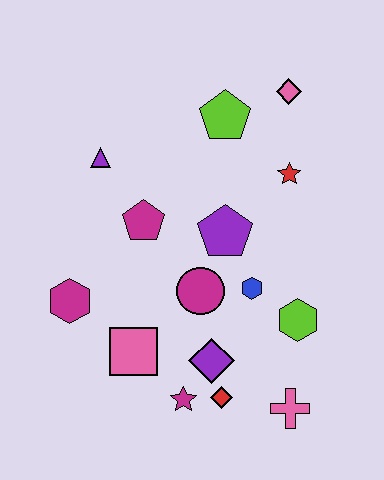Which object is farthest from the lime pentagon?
The pink cross is farthest from the lime pentagon.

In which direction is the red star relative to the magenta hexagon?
The red star is to the right of the magenta hexagon.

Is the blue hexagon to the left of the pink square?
No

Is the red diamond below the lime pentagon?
Yes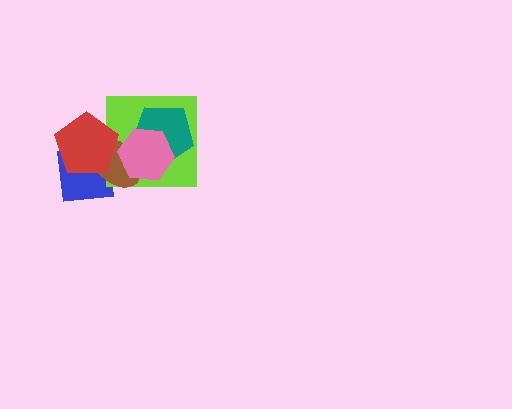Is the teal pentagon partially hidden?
Yes, it is partially covered by another shape.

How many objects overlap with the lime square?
4 objects overlap with the lime square.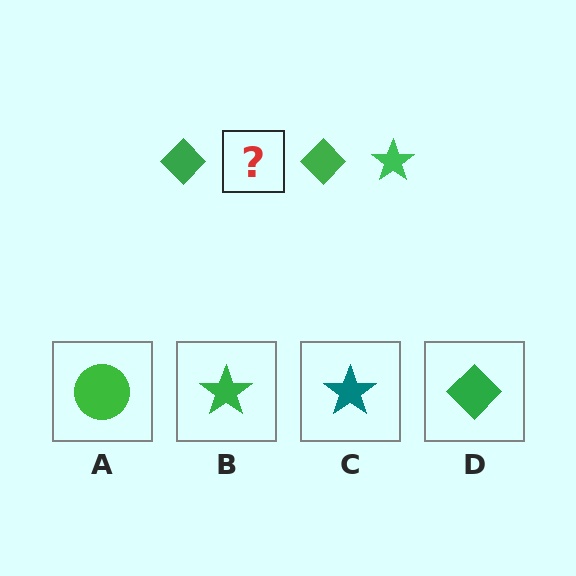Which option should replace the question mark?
Option B.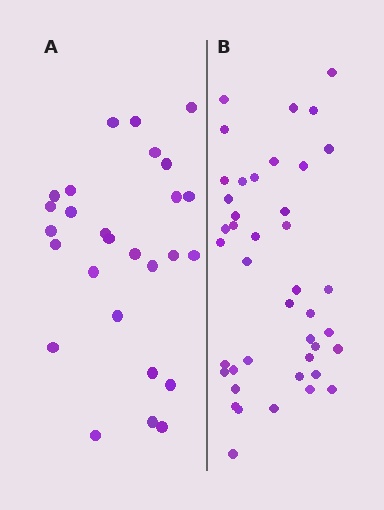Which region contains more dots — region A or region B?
Region B (the right region) has more dots.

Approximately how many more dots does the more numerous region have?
Region B has approximately 15 more dots than region A.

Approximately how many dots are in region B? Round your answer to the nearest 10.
About 40 dots. (The exact count is 42, which rounds to 40.)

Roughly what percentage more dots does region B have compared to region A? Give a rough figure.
About 55% more.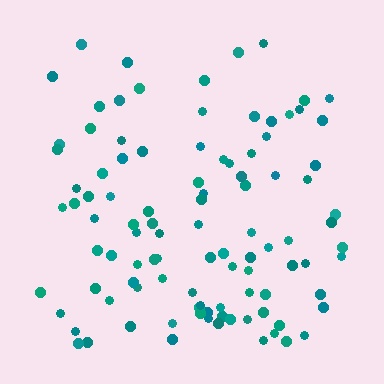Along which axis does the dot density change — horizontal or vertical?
Vertical.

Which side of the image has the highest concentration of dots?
The bottom.